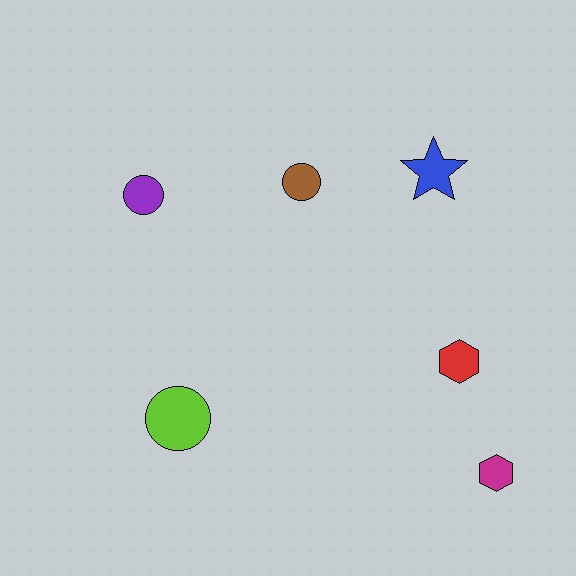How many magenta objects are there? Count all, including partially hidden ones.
There is 1 magenta object.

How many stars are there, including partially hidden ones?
There is 1 star.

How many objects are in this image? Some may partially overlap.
There are 6 objects.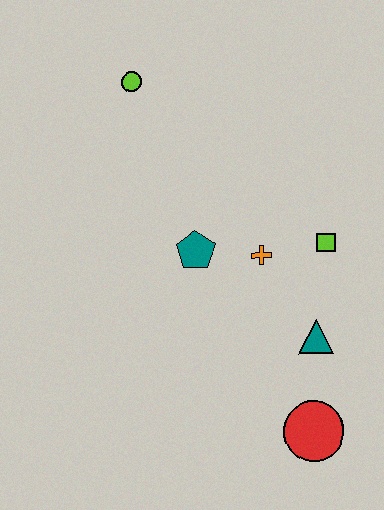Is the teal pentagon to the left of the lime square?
Yes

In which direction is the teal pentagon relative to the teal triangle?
The teal pentagon is to the left of the teal triangle.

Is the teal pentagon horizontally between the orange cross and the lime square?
No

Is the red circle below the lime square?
Yes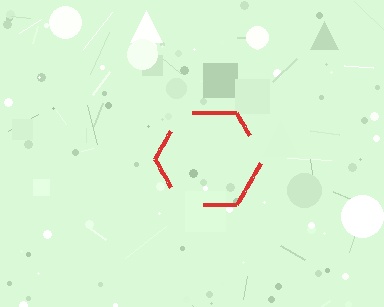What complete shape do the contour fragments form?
The contour fragments form a hexagon.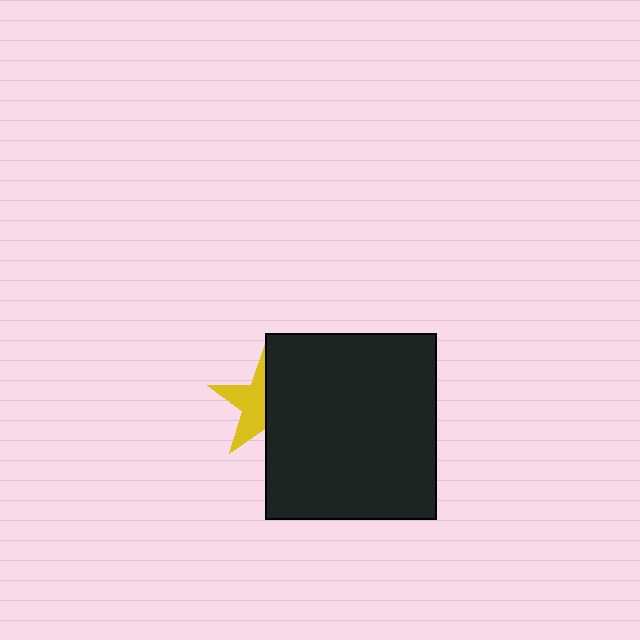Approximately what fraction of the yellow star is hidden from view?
Roughly 50% of the yellow star is hidden behind the black rectangle.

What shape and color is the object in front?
The object in front is a black rectangle.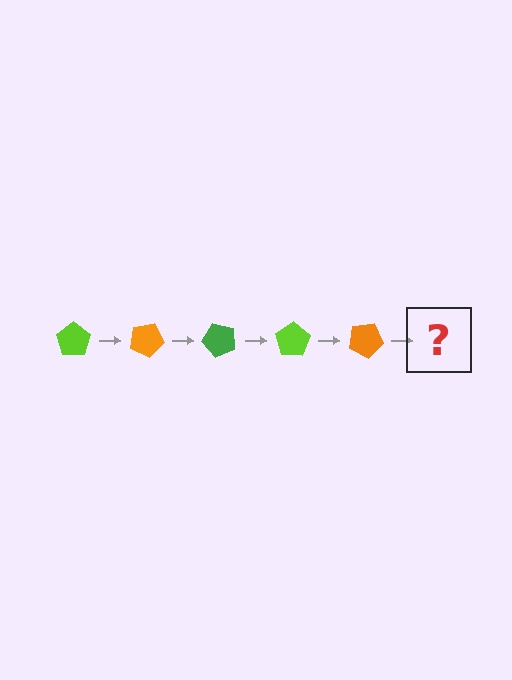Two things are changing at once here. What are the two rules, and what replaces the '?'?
The two rules are that it rotates 25 degrees each step and the color cycles through lime, orange, and green. The '?' should be a green pentagon, rotated 125 degrees from the start.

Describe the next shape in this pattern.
It should be a green pentagon, rotated 125 degrees from the start.